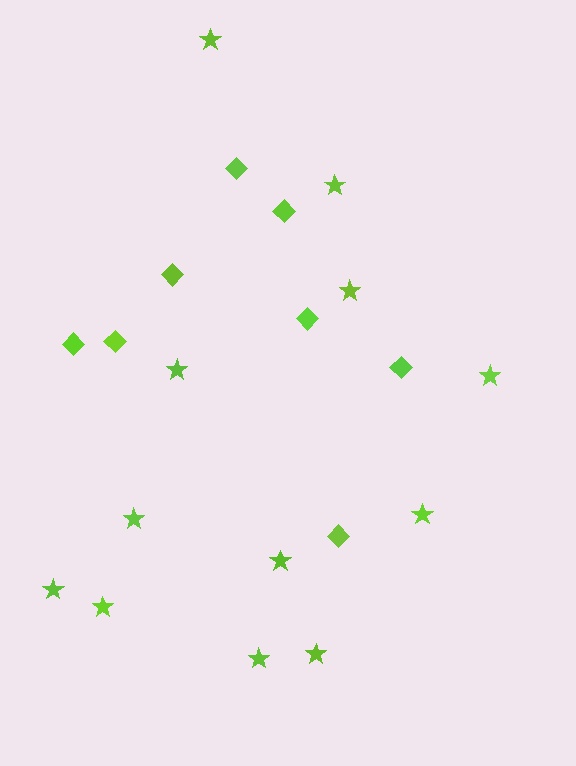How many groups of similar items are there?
There are 2 groups: one group of stars (12) and one group of diamonds (8).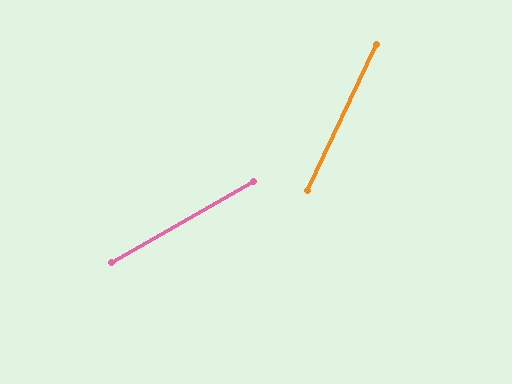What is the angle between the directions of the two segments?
Approximately 35 degrees.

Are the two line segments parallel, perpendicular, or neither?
Neither parallel nor perpendicular — they differ by about 35°.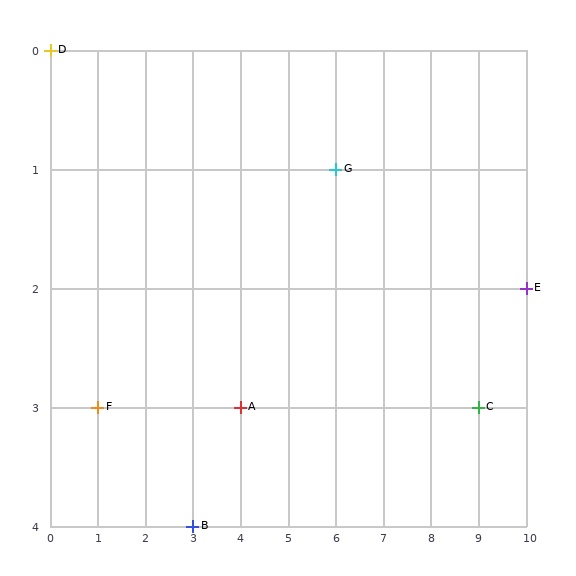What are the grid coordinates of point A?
Point A is at grid coordinates (4, 3).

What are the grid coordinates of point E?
Point E is at grid coordinates (10, 2).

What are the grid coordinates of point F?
Point F is at grid coordinates (1, 3).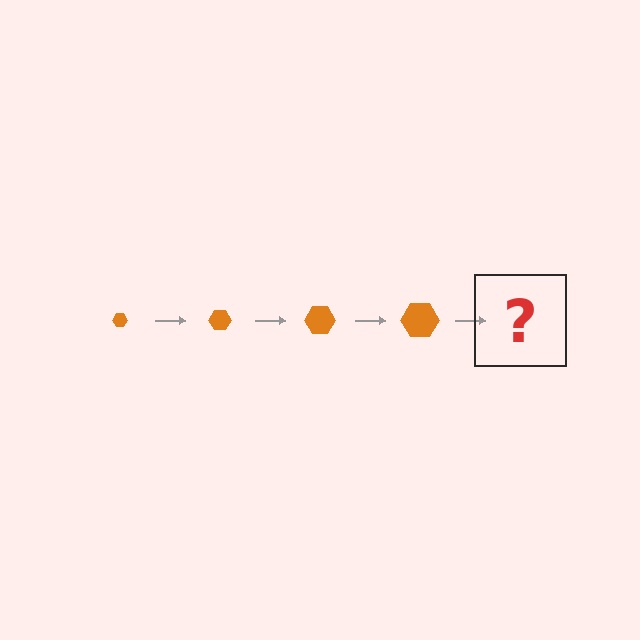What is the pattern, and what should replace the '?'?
The pattern is that the hexagon gets progressively larger each step. The '?' should be an orange hexagon, larger than the previous one.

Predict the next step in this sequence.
The next step is an orange hexagon, larger than the previous one.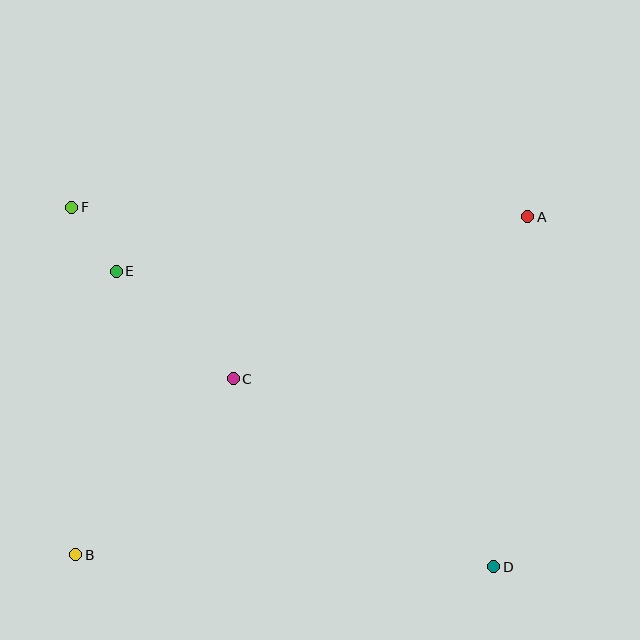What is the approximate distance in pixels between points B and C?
The distance between B and C is approximately 236 pixels.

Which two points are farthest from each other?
Points A and B are farthest from each other.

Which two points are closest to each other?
Points E and F are closest to each other.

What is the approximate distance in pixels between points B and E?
The distance between B and E is approximately 287 pixels.